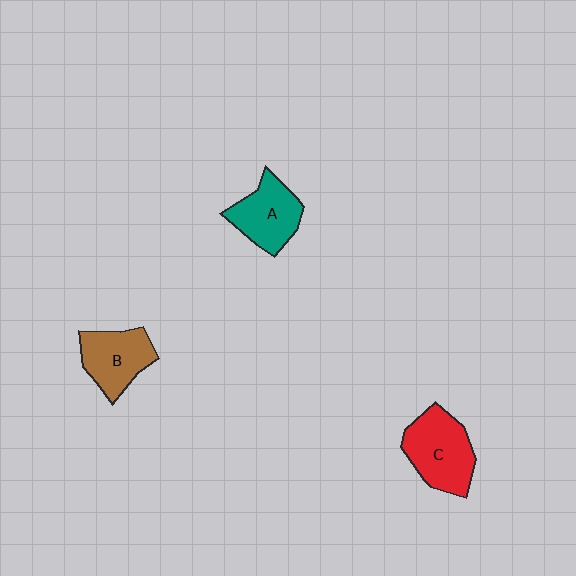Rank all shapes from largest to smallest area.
From largest to smallest: C (red), A (teal), B (brown).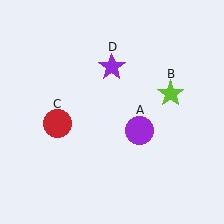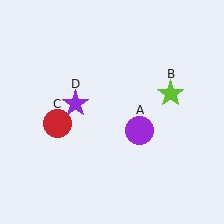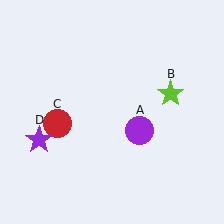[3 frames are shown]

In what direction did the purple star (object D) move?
The purple star (object D) moved down and to the left.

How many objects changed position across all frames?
1 object changed position: purple star (object D).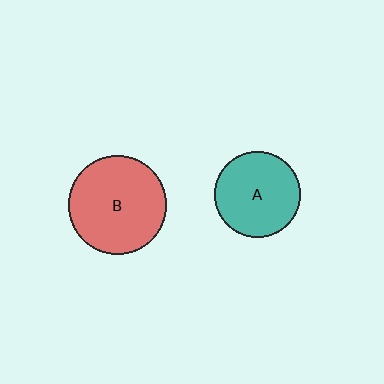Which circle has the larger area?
Circle B (red).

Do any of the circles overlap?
No, none of the circles overlap.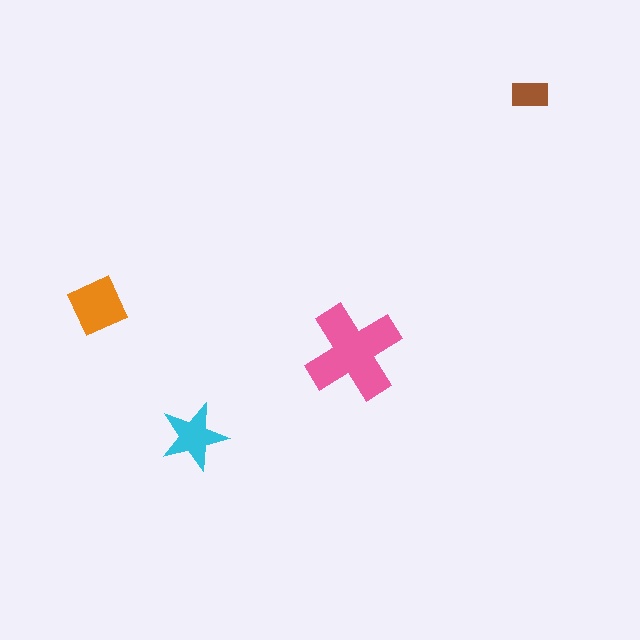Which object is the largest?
The pink cross.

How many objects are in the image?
There are 4 objects in the image.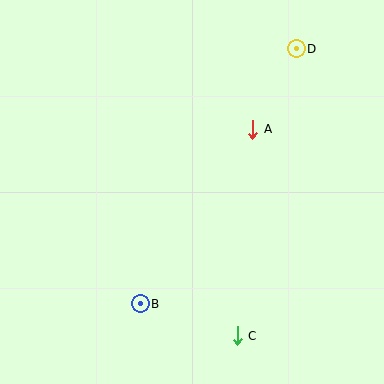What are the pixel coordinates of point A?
Point A is at (253, 129).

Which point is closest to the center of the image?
Point A at (253, 129) is closest to the center.